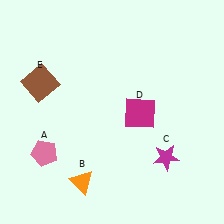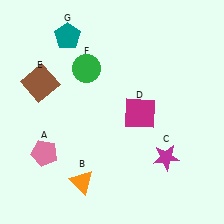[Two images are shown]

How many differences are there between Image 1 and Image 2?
There are 2 differences between the two images.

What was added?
A green circle (F), a teal pentagon (G) were added in Image 2.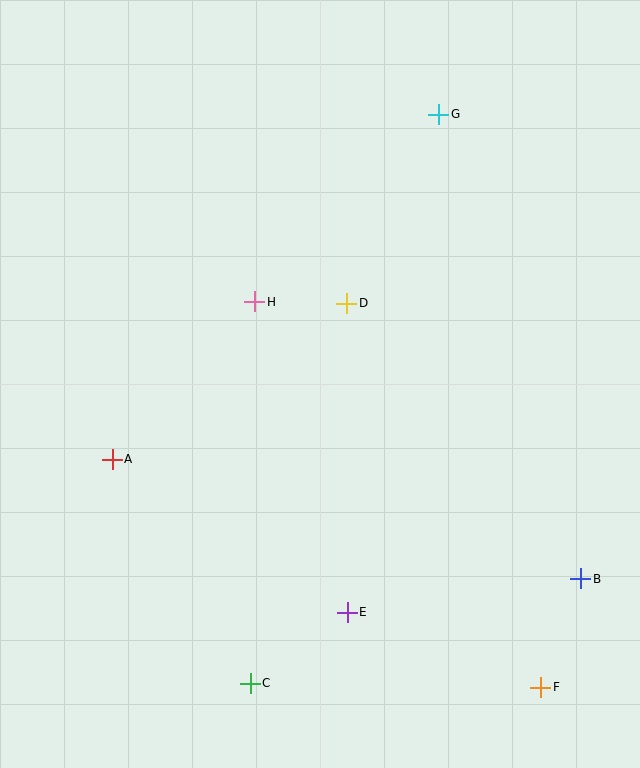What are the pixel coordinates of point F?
Point F is at (541, 687).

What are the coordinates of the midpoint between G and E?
The midpoint between G and E is at (393, 363).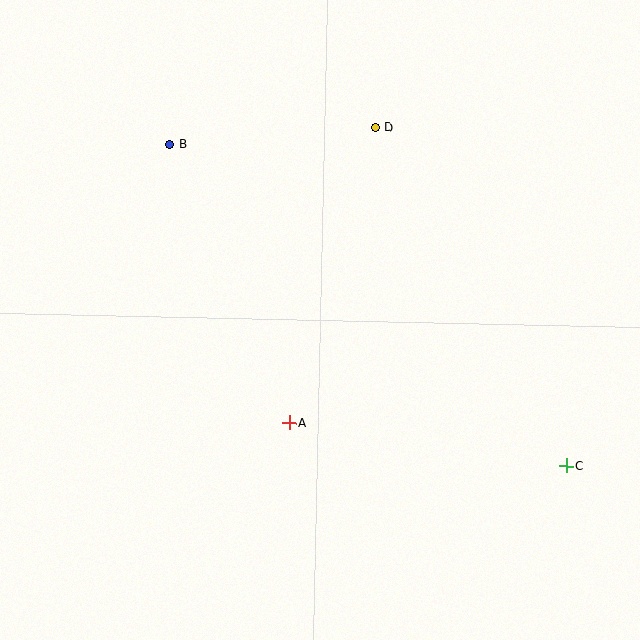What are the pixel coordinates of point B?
Point B is at (170, 144).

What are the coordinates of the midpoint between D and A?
The midpoint between D and A is at (332, 275).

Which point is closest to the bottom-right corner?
Point C is closest to the bottom-right corner.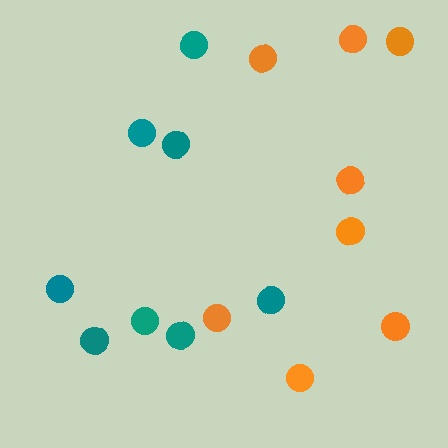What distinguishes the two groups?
There are 2 groups: one group of teal circles (8) and one group of orange circles (8).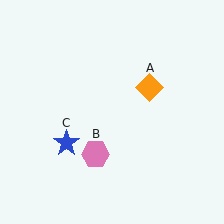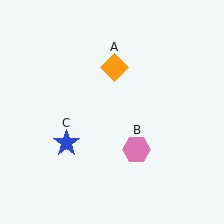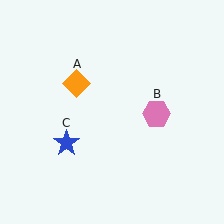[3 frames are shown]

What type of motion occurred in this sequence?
The orange diamond (object A), pink hexagon (object B) rotated counterclockwise around the center of the scene.